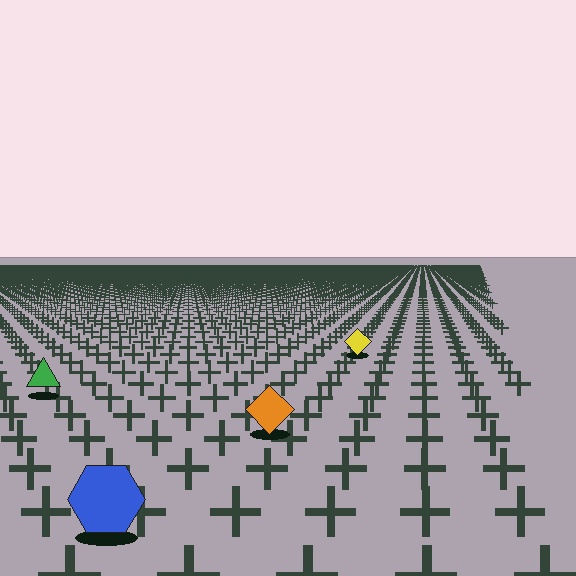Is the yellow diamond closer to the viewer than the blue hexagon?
No. The blue hexagon is closer — you can tell from the texture gradient: the ground texture is coarser near it.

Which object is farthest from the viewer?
The yellow diamond is farthest from the viewer. It appears smaller and the ground texture around it is denser.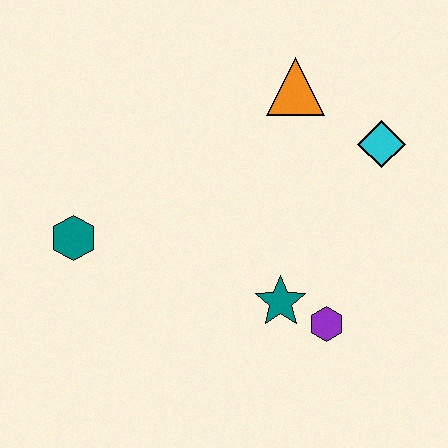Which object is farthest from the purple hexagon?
The teal hexagon is farthest from the purple hexagon.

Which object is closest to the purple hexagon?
The teal star is closest to the purple hexagon.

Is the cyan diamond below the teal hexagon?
No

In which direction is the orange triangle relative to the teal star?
The orange triangle is above the teal star.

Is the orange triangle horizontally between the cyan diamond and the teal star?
Yes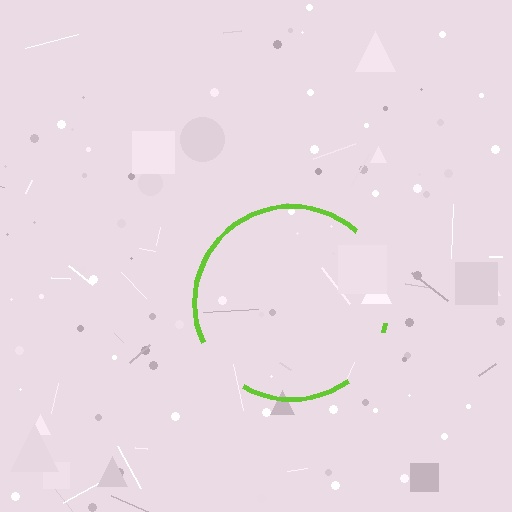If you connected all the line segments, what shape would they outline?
They would outline a circle.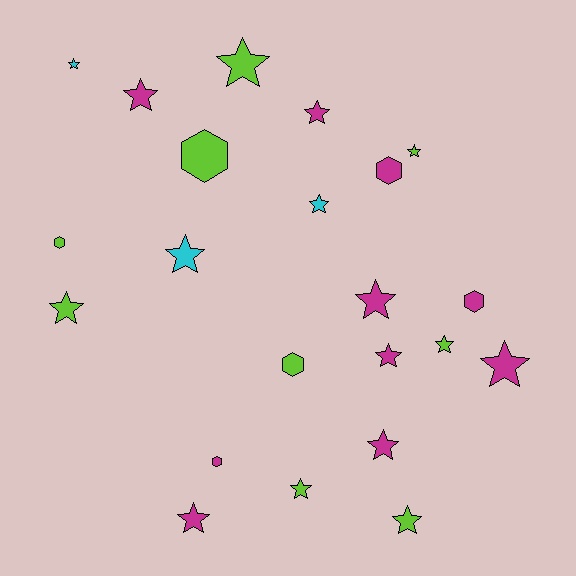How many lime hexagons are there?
There are 3 lime hexagons.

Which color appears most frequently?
Magenta, with 10 objects.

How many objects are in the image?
There are 22 objects.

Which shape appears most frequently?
Star, with 16 objects.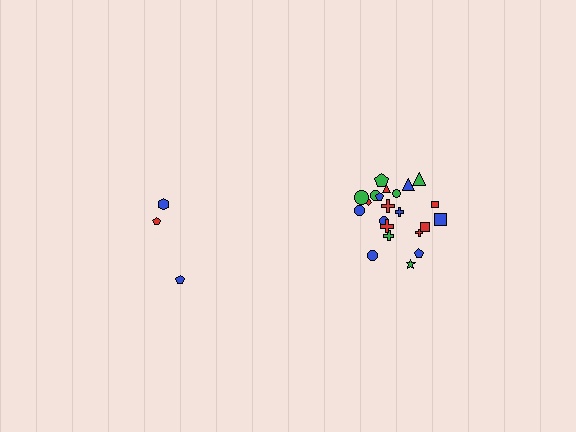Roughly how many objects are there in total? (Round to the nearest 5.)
Roughly 25 objects in total.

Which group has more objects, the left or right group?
The right group.